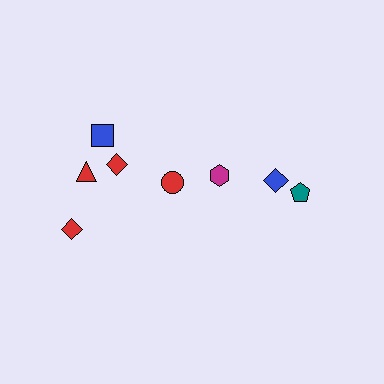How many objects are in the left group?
There are 5 objects.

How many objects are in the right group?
There are 3 objects.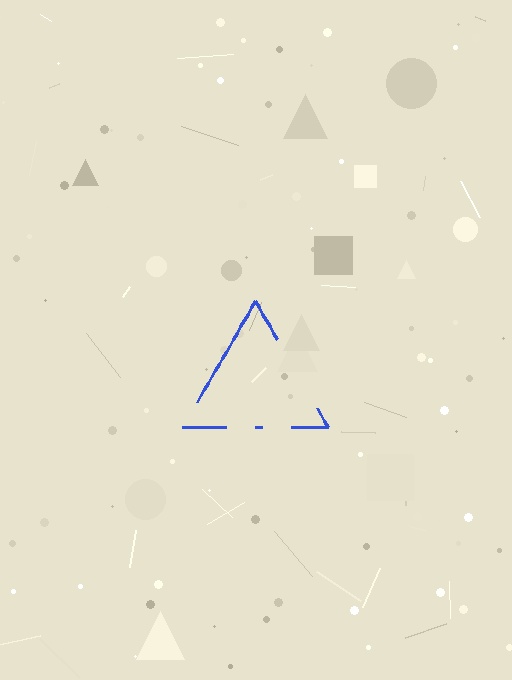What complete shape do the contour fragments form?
The contour fragments form a triangle.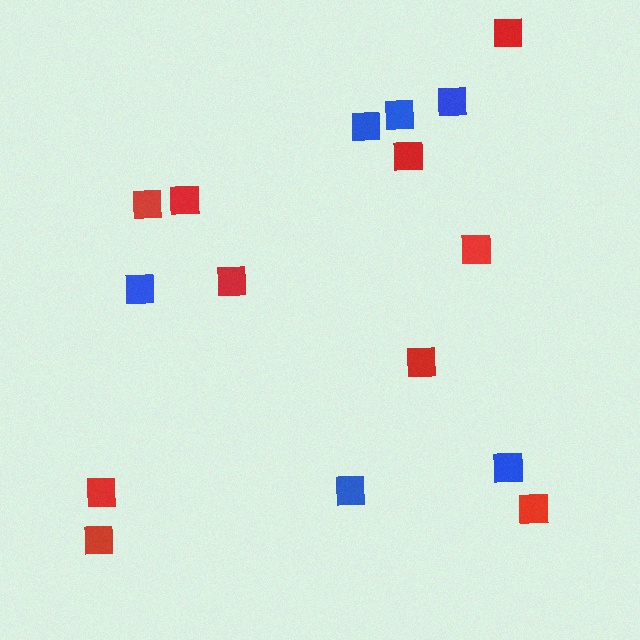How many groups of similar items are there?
There are 2 groups: one group of blue squares (6) and one group of red squares (10).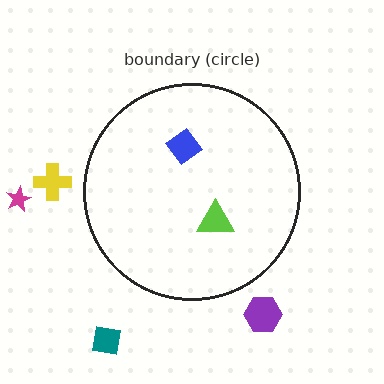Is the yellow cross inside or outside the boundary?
Outside.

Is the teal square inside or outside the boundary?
Outside.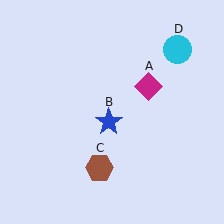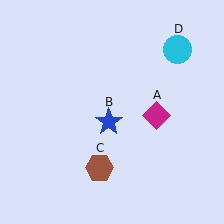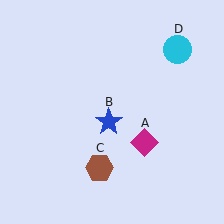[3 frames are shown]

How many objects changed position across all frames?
1 object changed position: magenta diamond (object A).